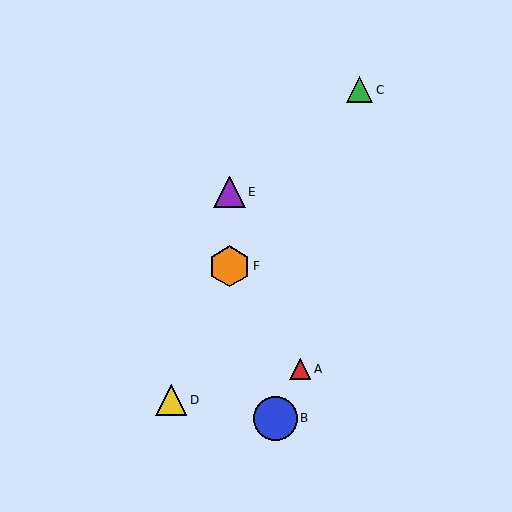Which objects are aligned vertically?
Objects E, F are aligned vertically.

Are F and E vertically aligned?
Yes, both are at x≈230.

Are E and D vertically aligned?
No, E is at x≈230 and D is at x≈171.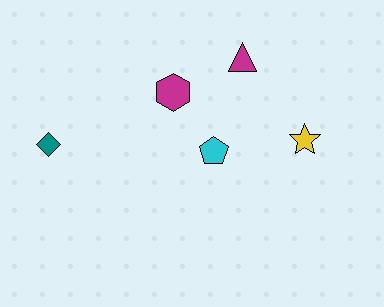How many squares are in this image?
There are no squares.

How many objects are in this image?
There are 5 objects.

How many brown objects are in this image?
There are no brown objects.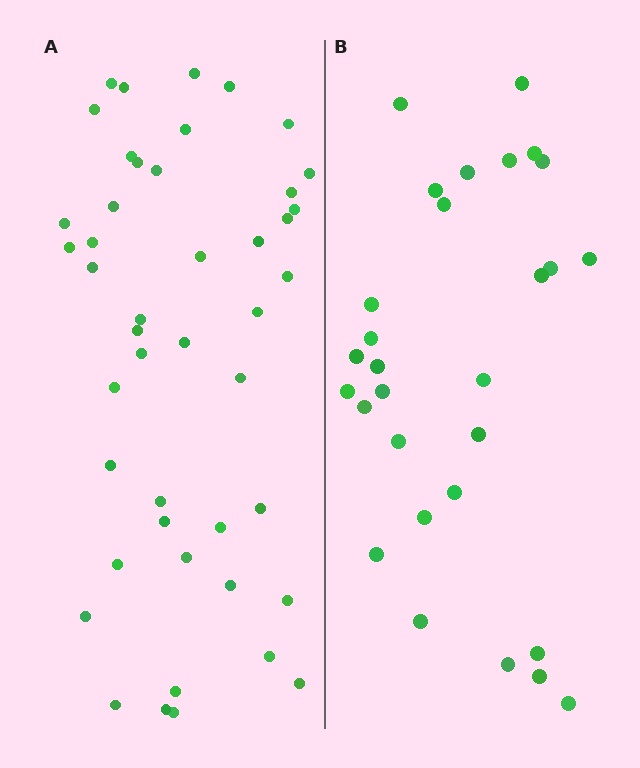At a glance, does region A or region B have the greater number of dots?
Region A (the left region) has more dots.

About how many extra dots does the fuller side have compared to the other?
Region A has approximately 15 more dots than region B.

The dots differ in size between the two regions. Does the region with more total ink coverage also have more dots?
No. Region B has more total ink coverage because its dots are larger, but region A actually contains more individual dots. Total area can be misleading — the number of items is what matters here.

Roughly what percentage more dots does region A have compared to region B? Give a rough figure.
About 55% more.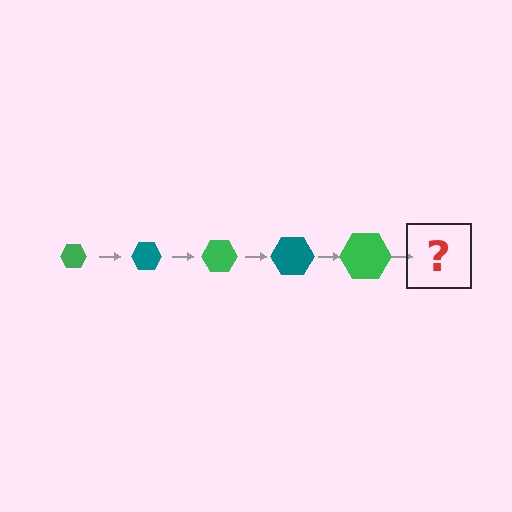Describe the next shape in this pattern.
It should be a teal hexagon, larger than the previous one.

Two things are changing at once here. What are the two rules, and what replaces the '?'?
The two rules are that the hexagon grows larger each step and the color cycles through green and teal. The '?' should be a teal hexagon, larger than the previous one.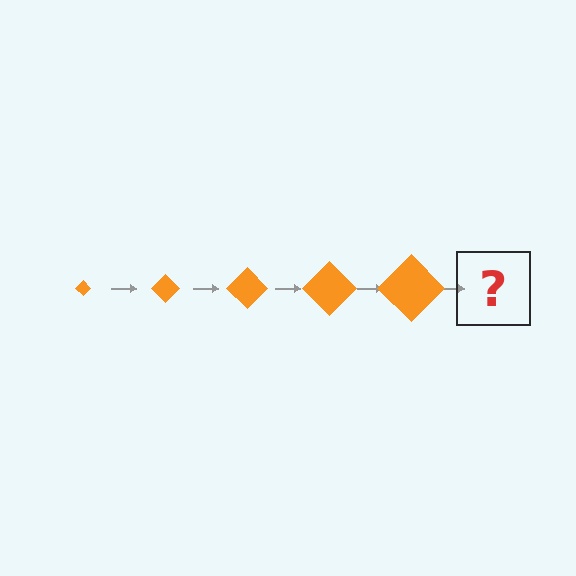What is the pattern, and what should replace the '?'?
The pattern is that the diamond gets progressively larger each step. The '?' should be an orange diamond, larger than the previous one.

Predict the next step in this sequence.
The next step is an orange diamond, larger than the previous one.